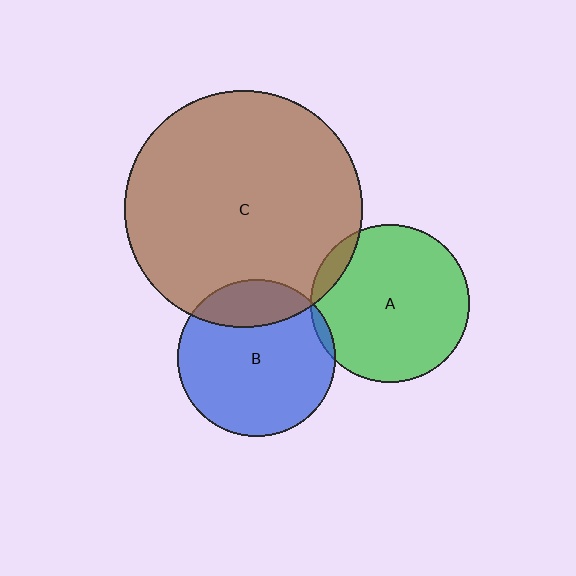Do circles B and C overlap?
Yes.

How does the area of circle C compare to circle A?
Approximately 2.3 times.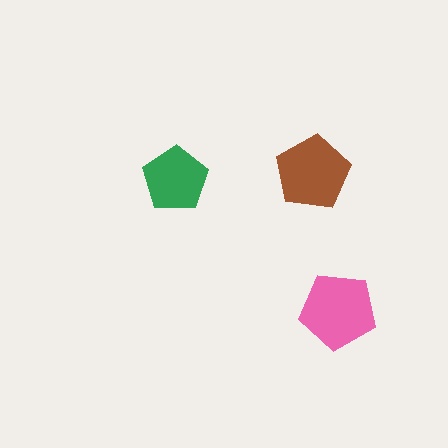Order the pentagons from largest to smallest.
the pink one, the brown one, the green one.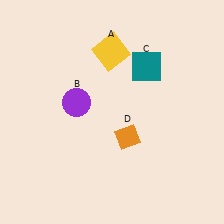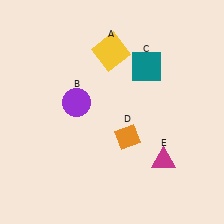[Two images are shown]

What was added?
A magenta triangle (E) was added in Image 2.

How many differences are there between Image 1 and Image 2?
There is 1 difference between the two images.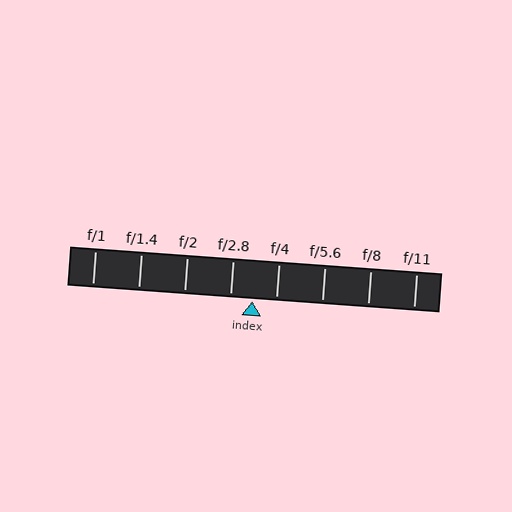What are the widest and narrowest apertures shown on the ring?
The widest aperture shown is f/1 and the narrowest is f/11.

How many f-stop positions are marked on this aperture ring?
There are 8 f-stop positions marked.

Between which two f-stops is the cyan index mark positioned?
The index mark is between f/2.8 and f/4.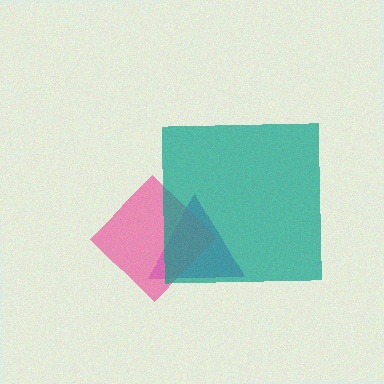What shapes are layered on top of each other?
The layered shapes are: a purple triangle, a pink diamond, a teal square.